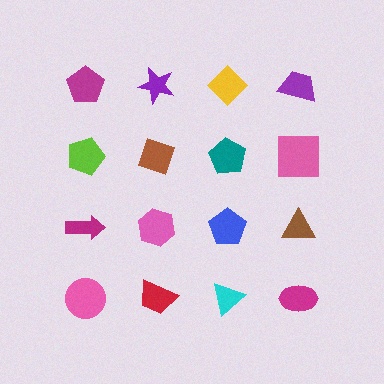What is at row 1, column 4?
A purple trapezoid.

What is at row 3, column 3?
A blue pentagon.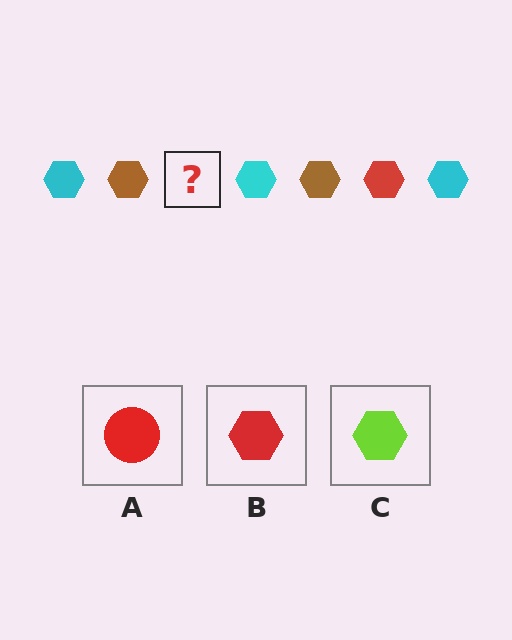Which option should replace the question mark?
Option B.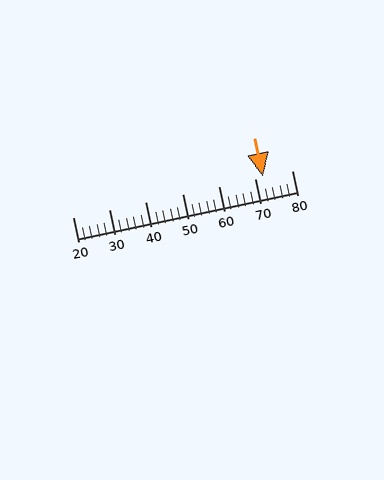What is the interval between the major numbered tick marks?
The major tick marks are spaced 10 units apart.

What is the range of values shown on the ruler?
The ruler shows values from 20 to 80.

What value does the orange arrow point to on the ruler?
The orange arrow points to approximately 72.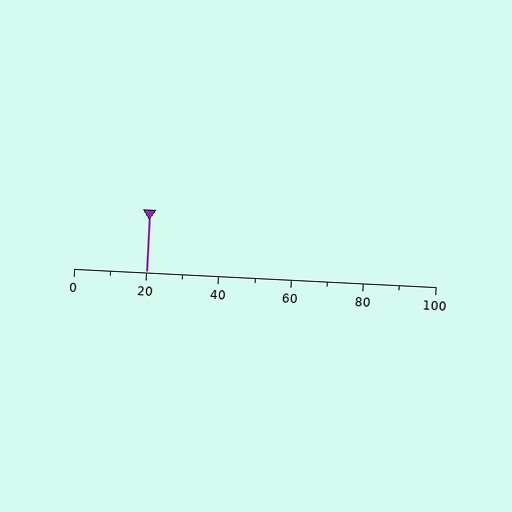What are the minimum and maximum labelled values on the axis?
The axis runs from 0 to 100.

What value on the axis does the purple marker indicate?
The marker indicates approximately 20.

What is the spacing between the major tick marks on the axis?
The major ticks are spaced 20 apart.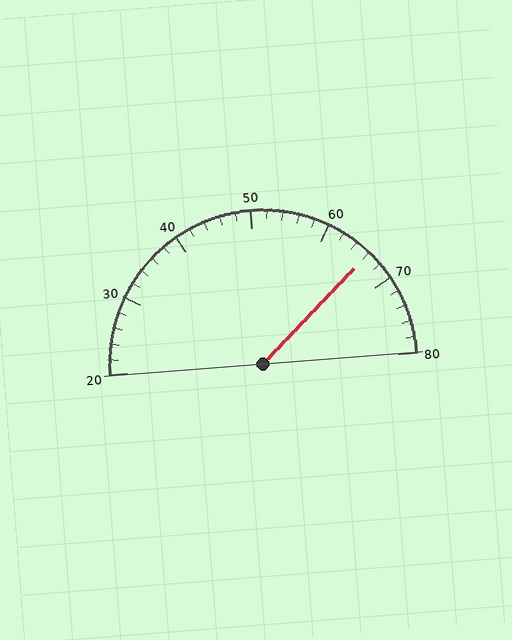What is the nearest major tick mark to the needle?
The nearest major tick mark is 70.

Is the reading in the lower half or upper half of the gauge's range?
The reading is in the upper half of the range (20 to 80).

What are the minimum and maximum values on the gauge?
The gauge ranges from 20 to 80.